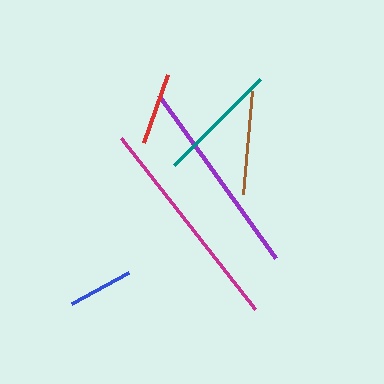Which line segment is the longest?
The magenta line is the longest at approximately 218 pixels.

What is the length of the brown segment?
The brown segment is approximately 104 pixels long.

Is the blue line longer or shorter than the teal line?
The teal line is longer than the blue line.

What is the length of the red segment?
The red segment is approximately 72 pixels long.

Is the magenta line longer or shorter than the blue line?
The magenta line is longer than the blue line.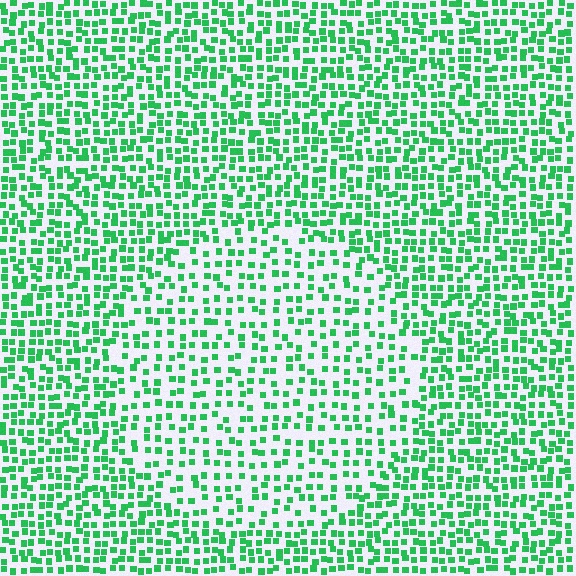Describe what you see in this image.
The image contains small green elements arranged at two different densities. A circle-shaped region is visible where the elements are less densely packed than the surrounding area.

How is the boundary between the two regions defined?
The boundary is defined by a change in element density (approximately 1.7x ratio). All elements are the same color, size, and shape.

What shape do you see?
I see a circle.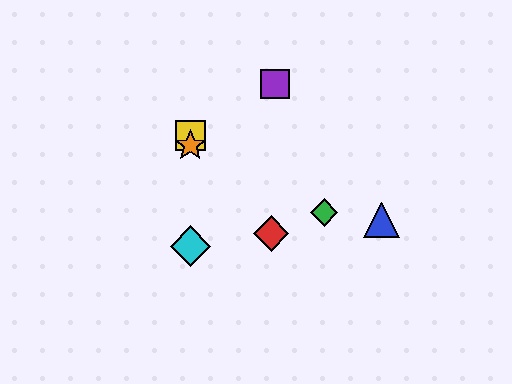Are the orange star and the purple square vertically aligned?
No, the orange star is at x≈190 and the purple square is at x≈275.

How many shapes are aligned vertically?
3 shapes (the yellow square, the orange star, the cyan diamond) are aligned vertically.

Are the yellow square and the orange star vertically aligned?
Yes, both are at x≈190.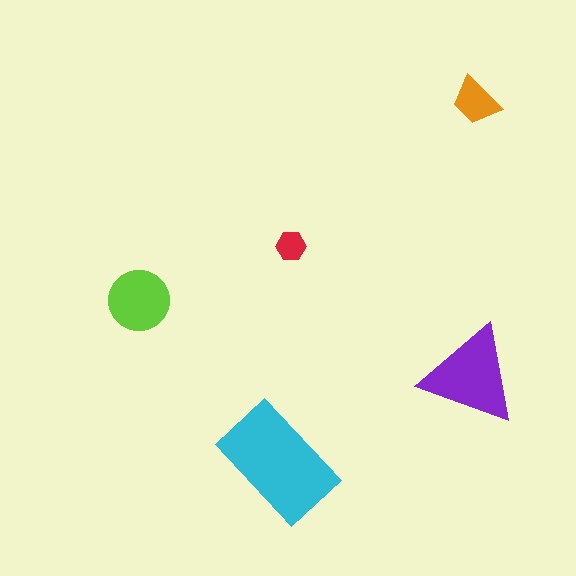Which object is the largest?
The cyan rectangle.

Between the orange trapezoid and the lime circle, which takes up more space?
The lime circle.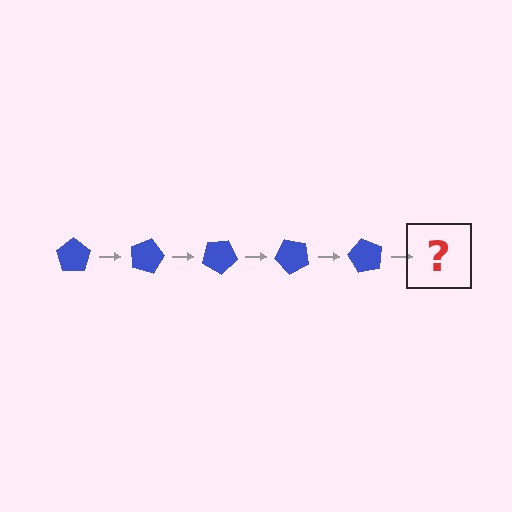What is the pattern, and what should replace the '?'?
The pattern is that the pentagon rotates 15 degrees each step. The '?' should be a blue pentagon rotated 75 degrees.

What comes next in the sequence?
The next element should be a blue pentagon rotated 75 degrees.